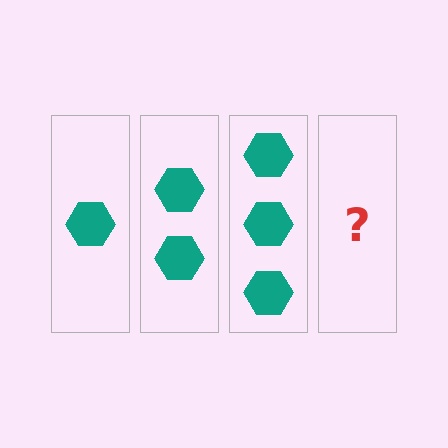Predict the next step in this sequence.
The next step is 4 hexagons.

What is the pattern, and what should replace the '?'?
The pattern is that each step adds one more hexagon. The '?' should be 4 hexagons.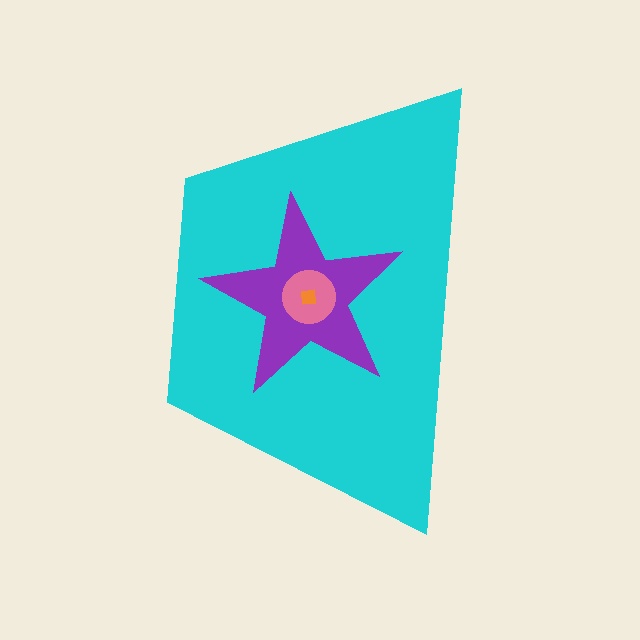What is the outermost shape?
The cyan trapezoid.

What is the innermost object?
The orange square.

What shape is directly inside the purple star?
The pink circle.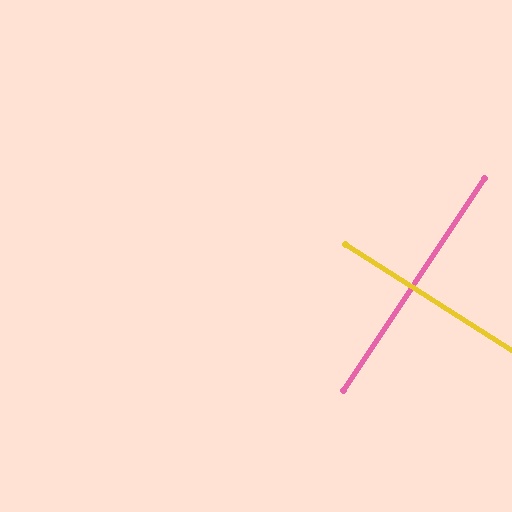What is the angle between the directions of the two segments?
Approximately 89 degrees.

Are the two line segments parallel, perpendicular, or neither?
Perpendicular — they meet at approximately 89°.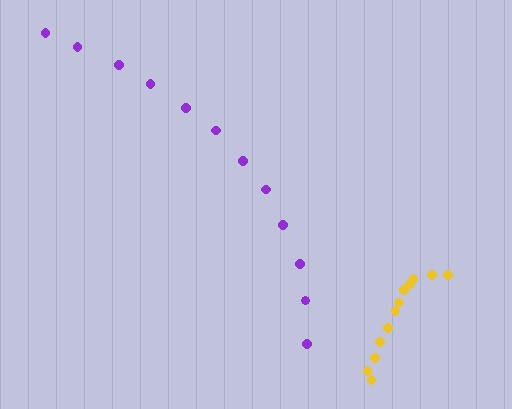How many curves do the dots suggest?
There are 2 distinct paths.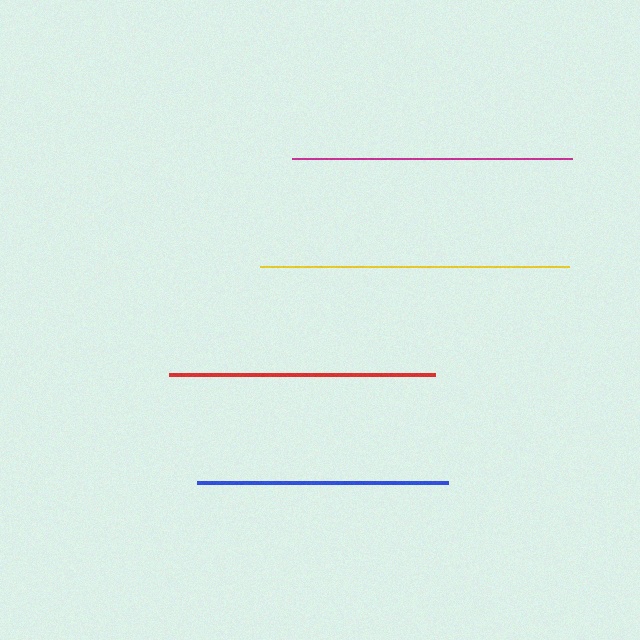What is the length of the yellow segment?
The yellow segment is approximately 309 pixels long.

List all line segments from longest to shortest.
From longest to shortest: yellow, magenta, red, blue.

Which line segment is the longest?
The yellow line is the longest at approximately 309 pixels.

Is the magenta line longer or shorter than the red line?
The magenta line is longer than the red line.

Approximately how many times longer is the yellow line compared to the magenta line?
The yellow line is approximately 1.1 times the length of the magenta line.